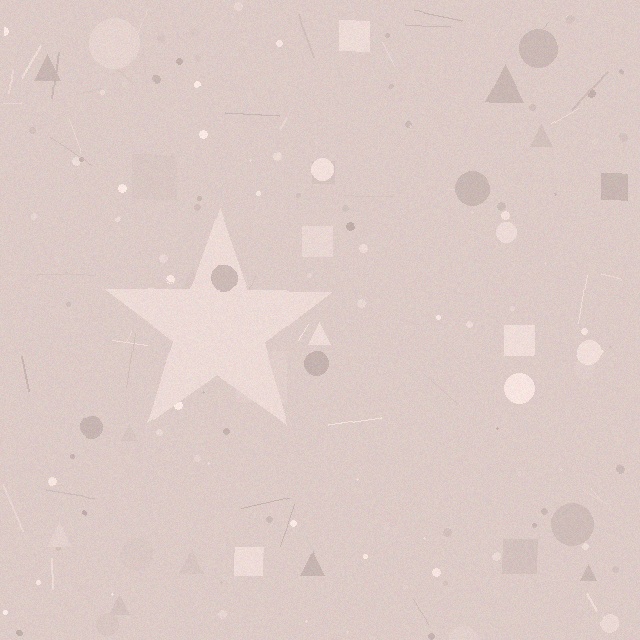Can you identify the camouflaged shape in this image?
The camouflaged shape is a star.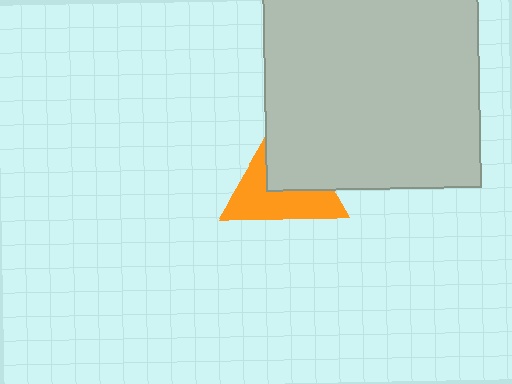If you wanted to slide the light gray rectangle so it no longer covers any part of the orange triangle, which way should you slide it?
Slide it toward the upper-right — that is the most direct way to separate the two shapes.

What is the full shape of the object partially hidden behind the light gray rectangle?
The partially hidden object is an orange triangle.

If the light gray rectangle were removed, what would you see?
You would see the complete orange triangle.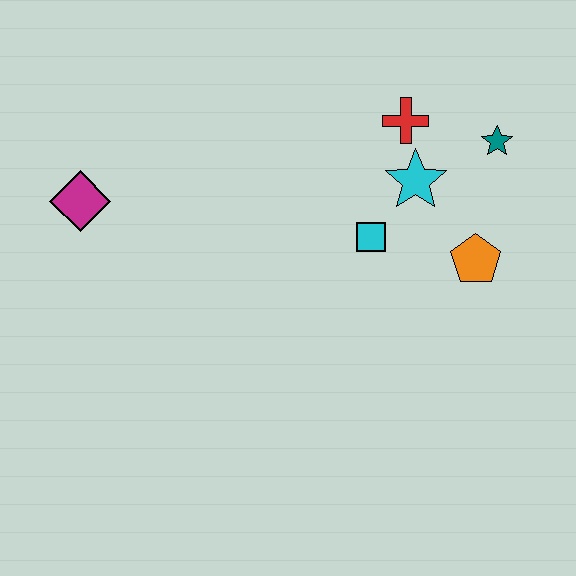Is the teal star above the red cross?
No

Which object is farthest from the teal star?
The magenta diamond is farthest from the teal star.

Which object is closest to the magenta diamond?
The cyan square is closest to the magenta diamond.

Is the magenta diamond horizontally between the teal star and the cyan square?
No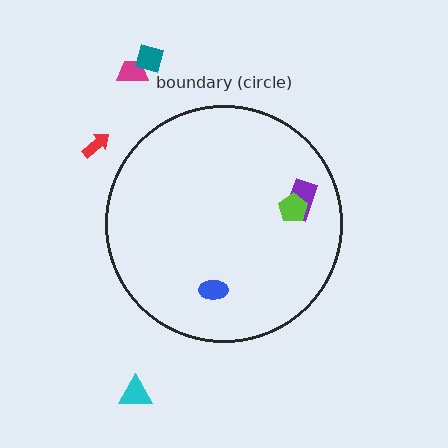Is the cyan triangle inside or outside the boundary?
Outside.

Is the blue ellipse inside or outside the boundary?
Inside.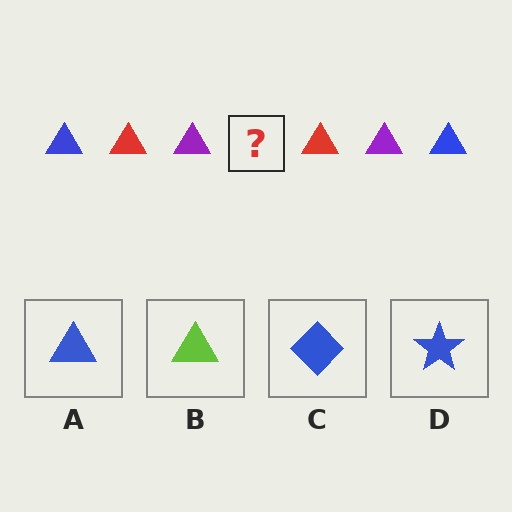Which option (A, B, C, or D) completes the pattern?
A.